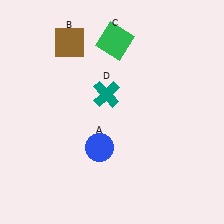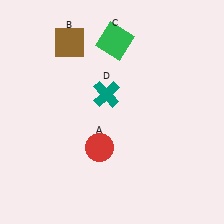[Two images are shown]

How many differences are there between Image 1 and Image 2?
There is 1 difference between the two images.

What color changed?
The circle (A) changed from blue in Image 1 to red in Image 2.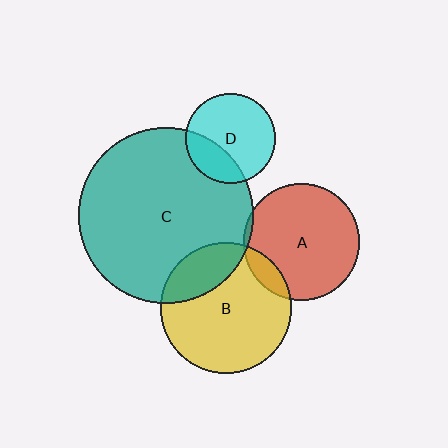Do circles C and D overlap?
Yes.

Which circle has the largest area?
Circle C (teal).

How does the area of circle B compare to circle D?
Approximately 2.1 times.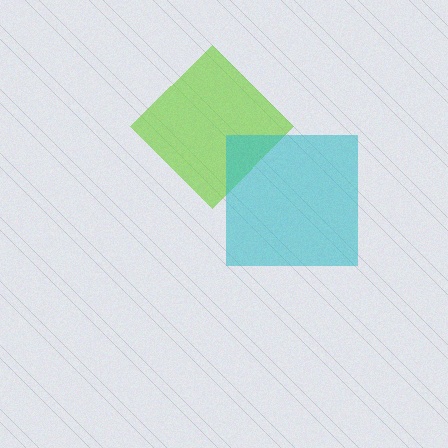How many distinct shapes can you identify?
There are 2 distinct shapes: a lime diamond, a cyan square.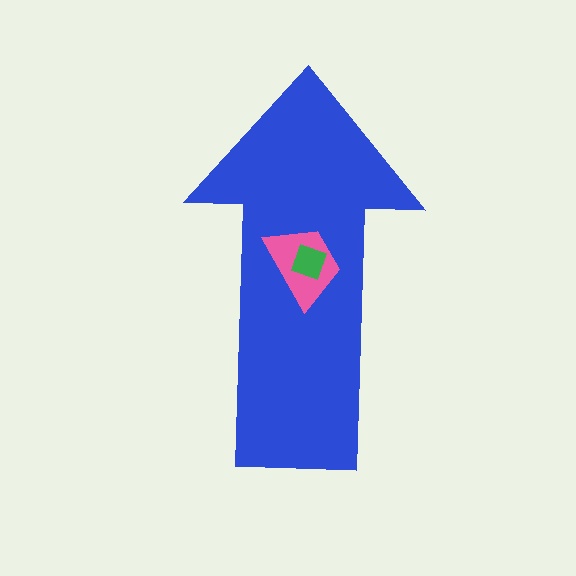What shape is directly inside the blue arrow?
The pink trapezoid.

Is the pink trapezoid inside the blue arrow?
Yes.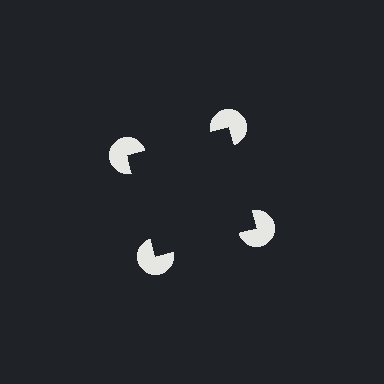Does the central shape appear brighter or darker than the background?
It typically appears slightly darker than the background, even though no actual brightness change is drawn.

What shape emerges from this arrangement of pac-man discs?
An illusory square — its edges are inferred from the aligned wedge cuts in the pac-man discs, not physically drawn.